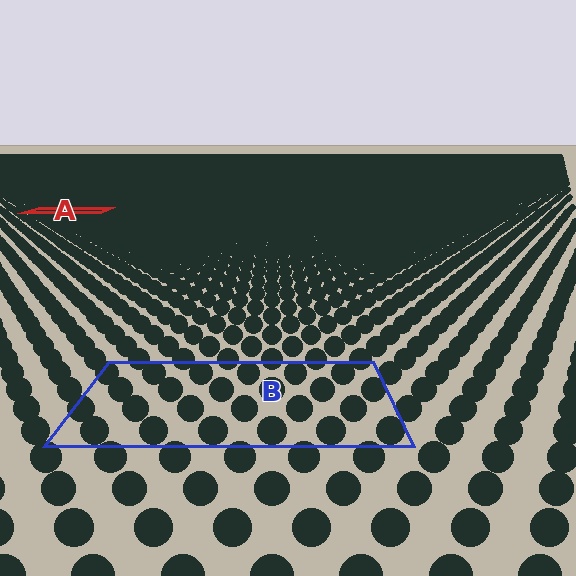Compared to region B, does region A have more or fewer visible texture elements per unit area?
Region A has more texture elements per unit area — they are packed more densely because it is farther away.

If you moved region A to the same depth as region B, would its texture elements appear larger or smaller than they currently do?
They would appear larger. At a closer depth, the same texture elements are projected at a bigger on-screen size.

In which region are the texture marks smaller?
The texture marks are smaller in region A, because it is farther away.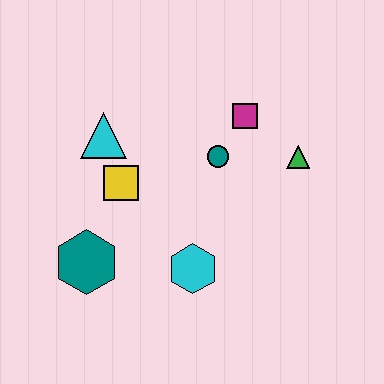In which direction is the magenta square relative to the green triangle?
The magenta square is to the left of the green triangle.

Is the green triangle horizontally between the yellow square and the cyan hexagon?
No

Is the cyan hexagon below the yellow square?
Yes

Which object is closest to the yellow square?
The cyan triangle is closest to the yellow square.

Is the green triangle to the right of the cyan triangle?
Yes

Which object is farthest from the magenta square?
The teal hexagon is farthest from the magenta square.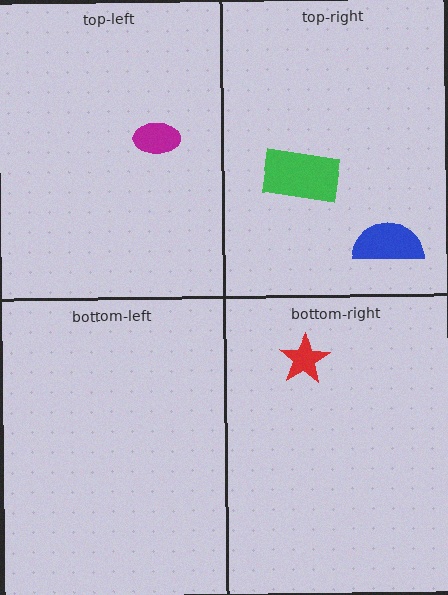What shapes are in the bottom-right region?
The red star.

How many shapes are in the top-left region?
1.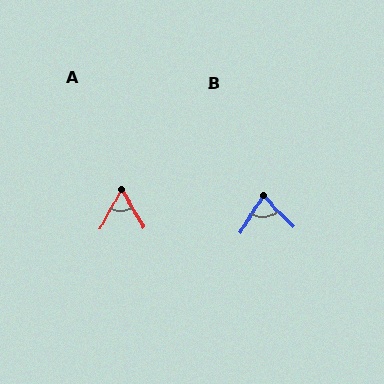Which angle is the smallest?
A, at approximately 58 degrees.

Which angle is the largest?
B, at approximately 75 degrees.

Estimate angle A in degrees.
Approximately 58 degrees.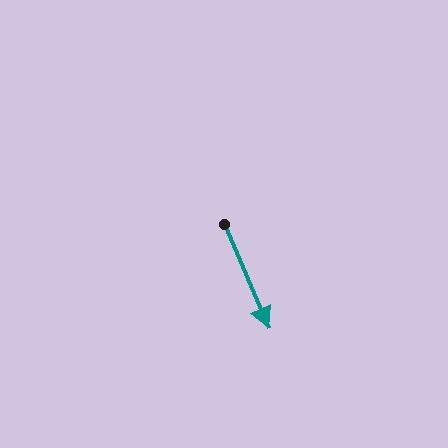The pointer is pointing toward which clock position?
Roughly 5 o'clock.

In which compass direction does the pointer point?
Southeast.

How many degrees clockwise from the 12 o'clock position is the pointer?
Approximately 157 degrees.